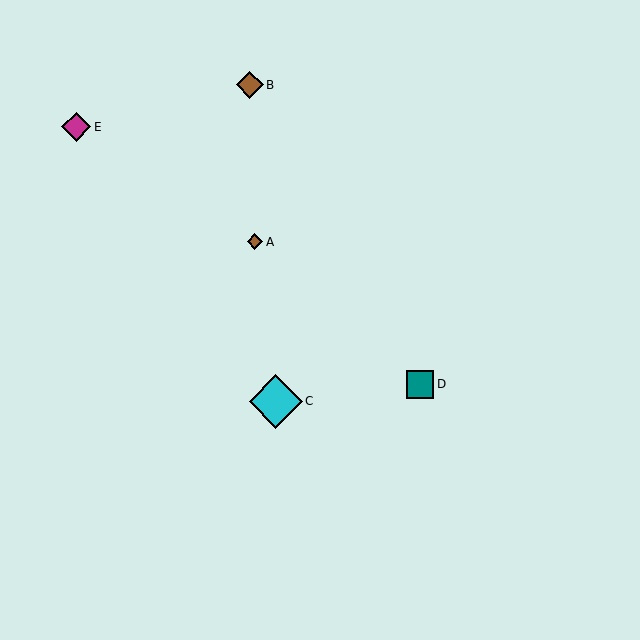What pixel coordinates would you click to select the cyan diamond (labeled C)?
Click at (276, 401) to select the cyan diamond C.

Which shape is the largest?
The cyan diamond (labeled C) is the largest.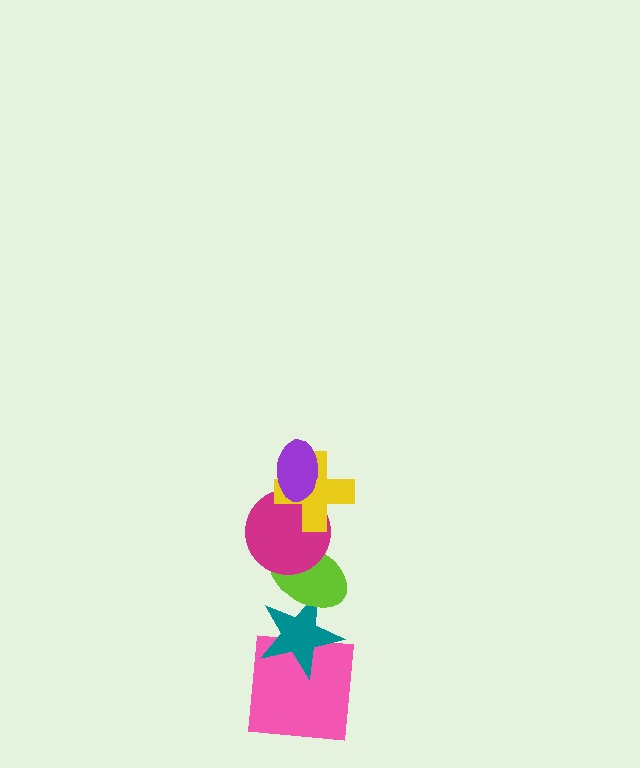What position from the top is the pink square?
The pink square is 6th from the top.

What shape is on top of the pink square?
The teal star is on top of the pink square.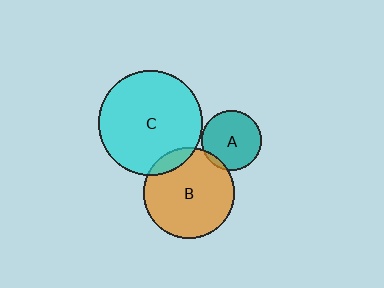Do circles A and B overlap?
Yes.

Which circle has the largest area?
Circle C (cyan).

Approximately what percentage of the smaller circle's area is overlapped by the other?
Approximately 5%.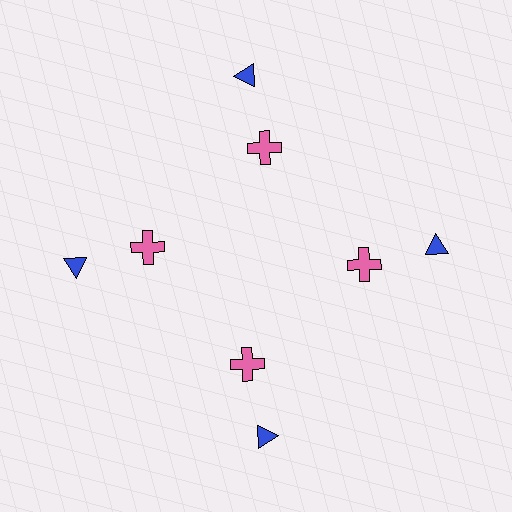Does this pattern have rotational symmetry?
Yes, this pattern has 4-fold rotational symmetry. It looks the same after rotating 90 degrees around the center.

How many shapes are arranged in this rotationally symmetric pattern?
There are 8 shapes, arranged in 4 groups of 2.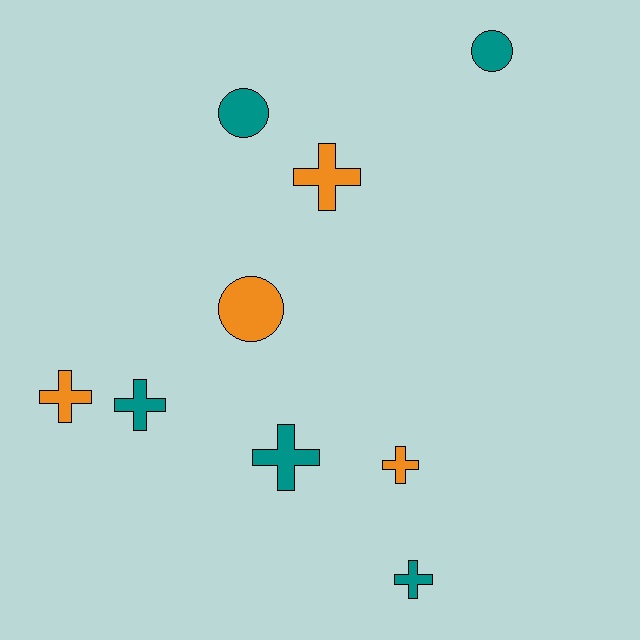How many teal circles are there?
There are 2 teal circles.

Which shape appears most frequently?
Cross, with 6 objects.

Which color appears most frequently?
Teal, with 5 objects.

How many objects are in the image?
There are 9 objects.